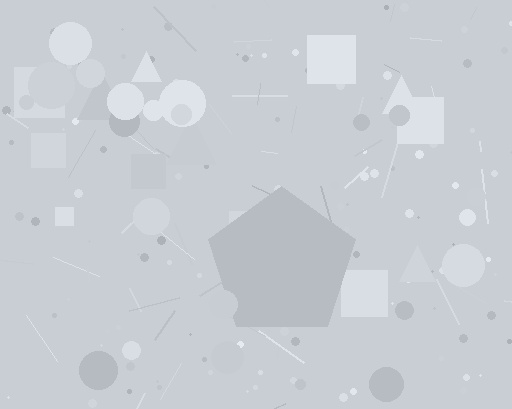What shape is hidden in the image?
A pentagon is hidden in the image.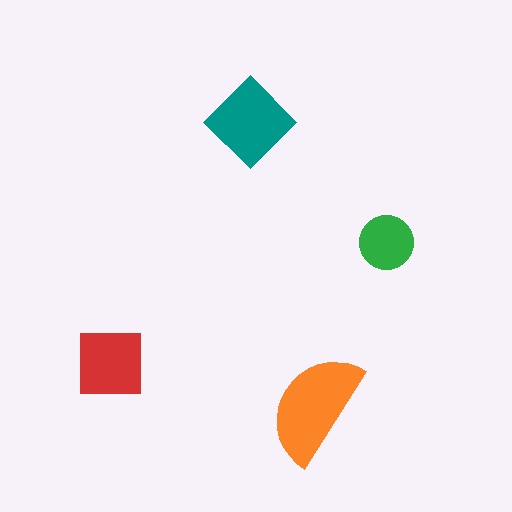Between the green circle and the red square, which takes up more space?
The red square.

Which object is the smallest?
The green circle.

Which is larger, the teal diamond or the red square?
The teal diamond.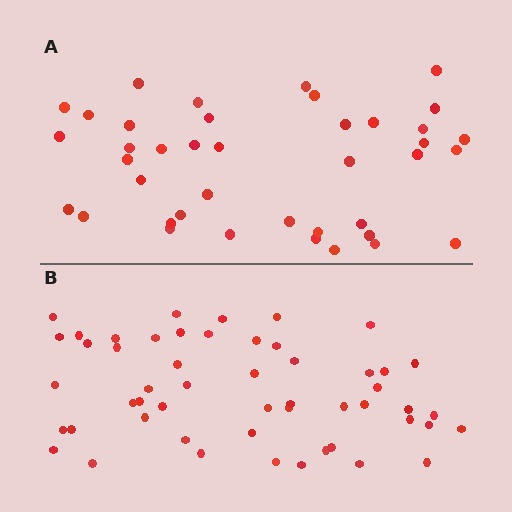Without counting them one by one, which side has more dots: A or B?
Region B (the bottom region) has more dots.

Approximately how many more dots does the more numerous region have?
Region B has roughly 12 or so more dots than region A.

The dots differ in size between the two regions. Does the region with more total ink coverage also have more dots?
No. Region A has more total ink coverage because its dots are larger, but region B actually contains more individual dots. Total area can be misleading — the number of items is what matters here.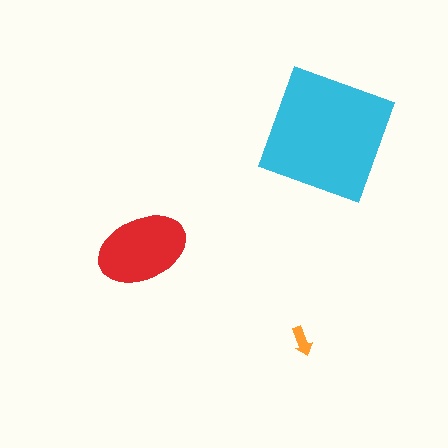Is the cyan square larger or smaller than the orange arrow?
Larger.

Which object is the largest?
The cyan square.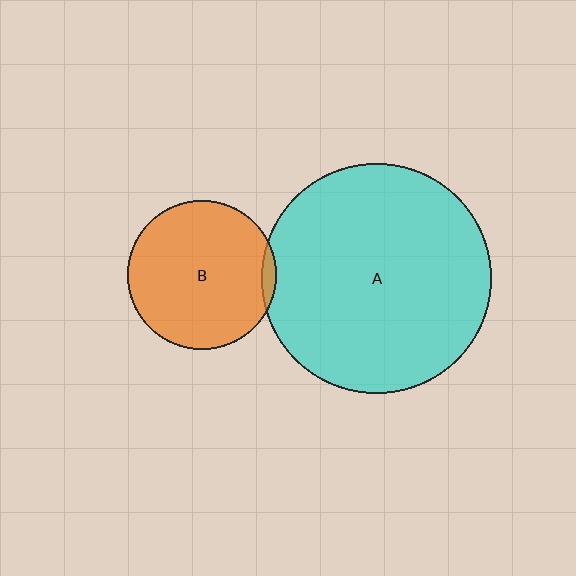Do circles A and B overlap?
Yes.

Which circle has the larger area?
Circle A (cyan).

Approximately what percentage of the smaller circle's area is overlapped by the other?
Approximately 5%.